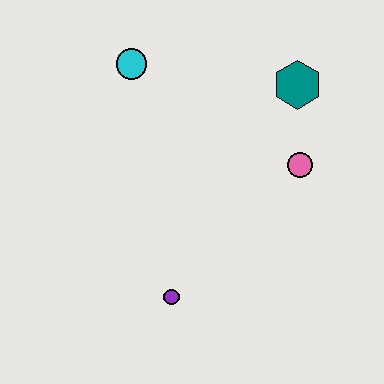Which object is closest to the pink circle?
The teal hexagon is closest to the pink circle.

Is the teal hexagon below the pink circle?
No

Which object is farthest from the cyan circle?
The purple circle is farthest from the cyan circle.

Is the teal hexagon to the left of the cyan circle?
No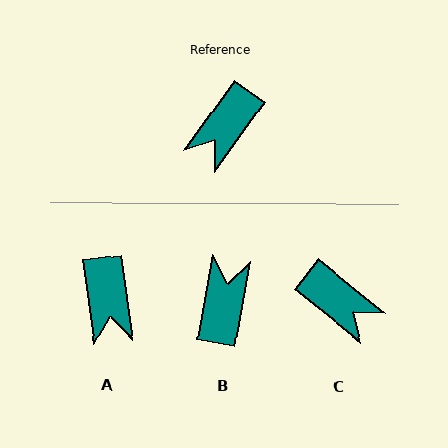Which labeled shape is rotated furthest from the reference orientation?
B, about 155 degrees away.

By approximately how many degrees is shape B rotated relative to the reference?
Approximately 155 degrees clockwise.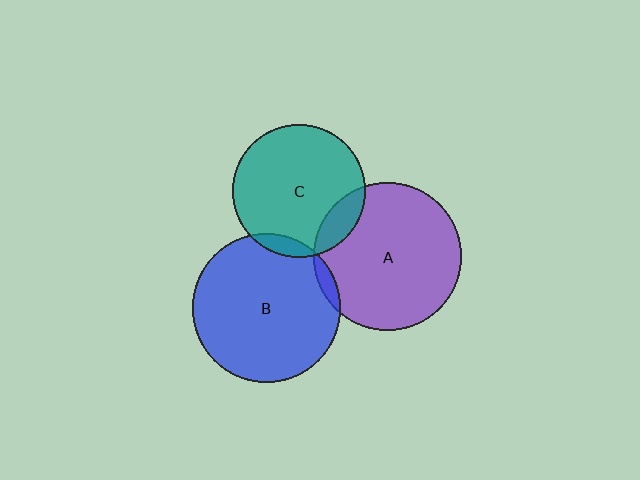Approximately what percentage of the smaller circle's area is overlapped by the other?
Approximately 15%.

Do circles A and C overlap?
Yes.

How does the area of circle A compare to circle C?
Approximately 1.2 times.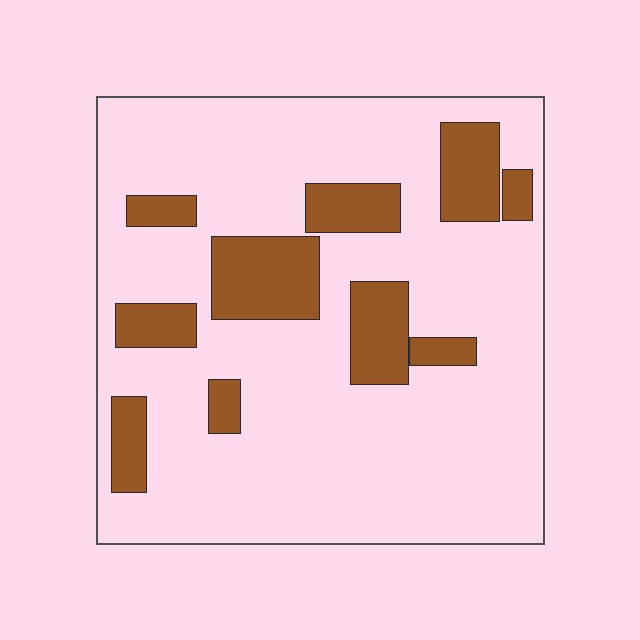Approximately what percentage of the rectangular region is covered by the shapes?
Approximately 20%.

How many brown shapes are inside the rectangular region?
10.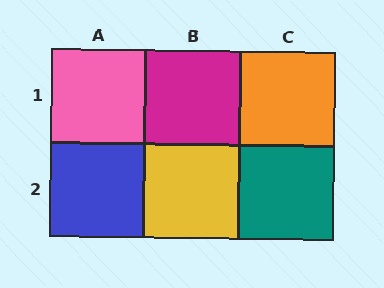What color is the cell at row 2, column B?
Yellow.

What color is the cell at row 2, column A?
Blue.